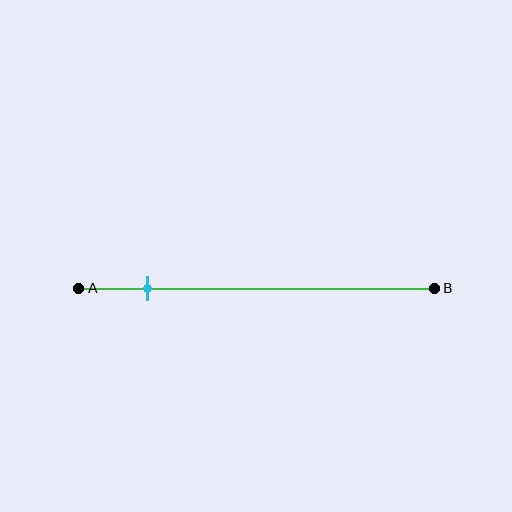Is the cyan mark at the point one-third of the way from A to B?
No, the mark is at about 20% from A, not at the 33% one-third point.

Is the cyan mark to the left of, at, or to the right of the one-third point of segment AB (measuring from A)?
The cyan mark is to the left of the one-third point of segment AB.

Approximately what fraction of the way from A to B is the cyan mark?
The cyan mark is approximately 20% of the way from A to B.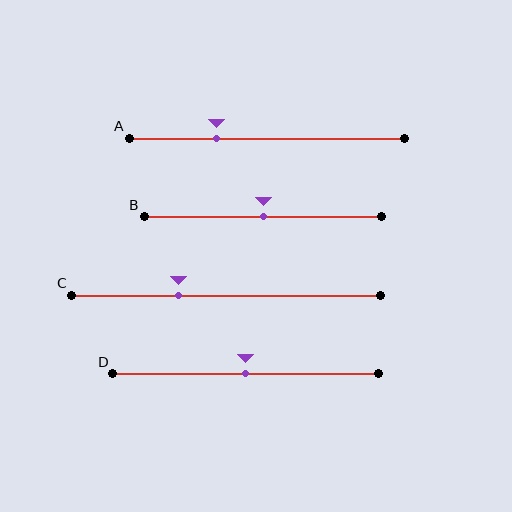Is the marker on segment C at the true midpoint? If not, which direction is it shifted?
No, the marker on segment C is shifted to the left by about 15% of the segment length.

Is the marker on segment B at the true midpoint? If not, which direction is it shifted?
Yes, the marker on segment B is at the true midpoint.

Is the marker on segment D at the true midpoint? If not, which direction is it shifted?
Yes, the marker on segment D is at the true midpoint.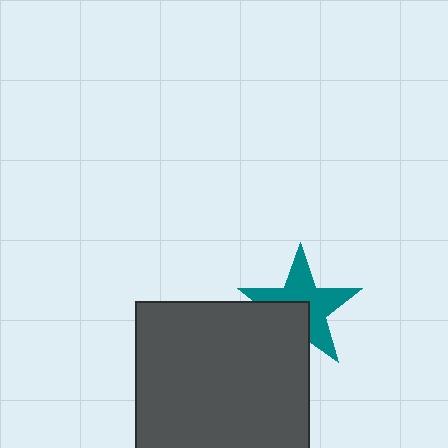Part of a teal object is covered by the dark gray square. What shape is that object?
It is a star.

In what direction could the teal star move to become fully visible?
The teal star could move toward the upper-right. That would shift it out from behind the dark gray square entirely.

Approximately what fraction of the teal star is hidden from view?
Roughly 35% of the teal star is hidden behind the dark gray square.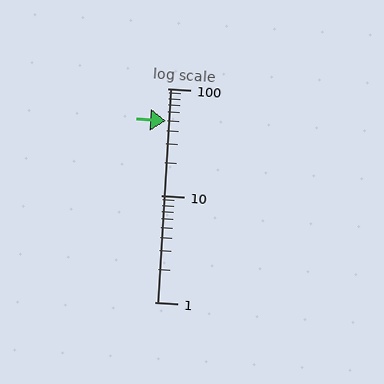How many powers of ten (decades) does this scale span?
The scale spans 2 decades, from 1 to 100.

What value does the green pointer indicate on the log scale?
The pointer indicates approximately 50.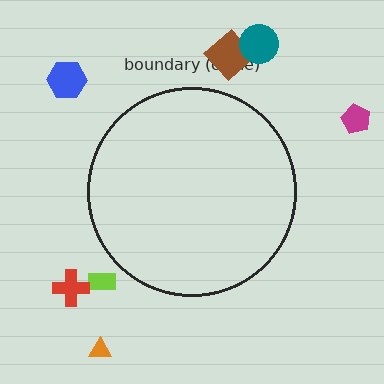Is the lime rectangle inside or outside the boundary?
Outside.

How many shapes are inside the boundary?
0 inside, 7 outside.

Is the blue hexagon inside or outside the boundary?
Outside.